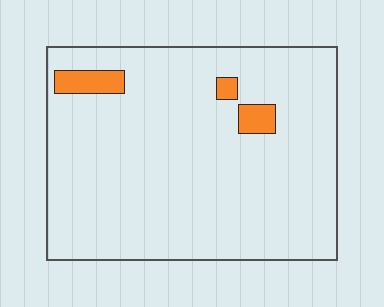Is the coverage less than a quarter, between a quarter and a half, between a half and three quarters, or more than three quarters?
Less than a quarter.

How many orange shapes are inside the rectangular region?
3.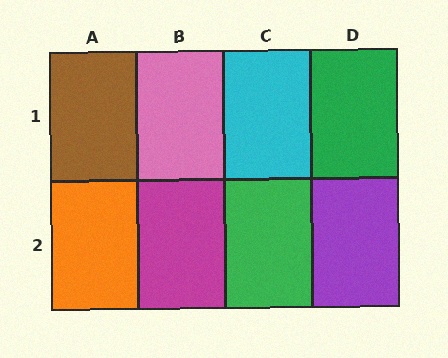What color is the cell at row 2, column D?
Purple.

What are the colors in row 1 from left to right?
Brown, pink, cyan, green.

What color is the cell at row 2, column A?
Orange.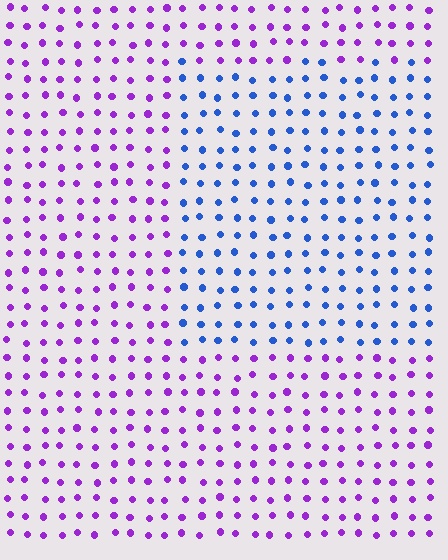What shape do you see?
I see a rectangle.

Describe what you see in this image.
The image is filled with small purple elements in a uniform arrangement. A rectangle-shaped region is visible where the elements are tinted to a slightly different hue, forming a subtle color boundary.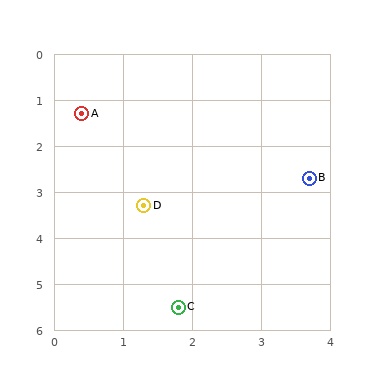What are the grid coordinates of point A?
Point A is at approximately (0.4, 1.3).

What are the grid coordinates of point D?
Point D is at approximately (1.3, 3.3).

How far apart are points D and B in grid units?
Points D and B are about 2.5 grid units apart.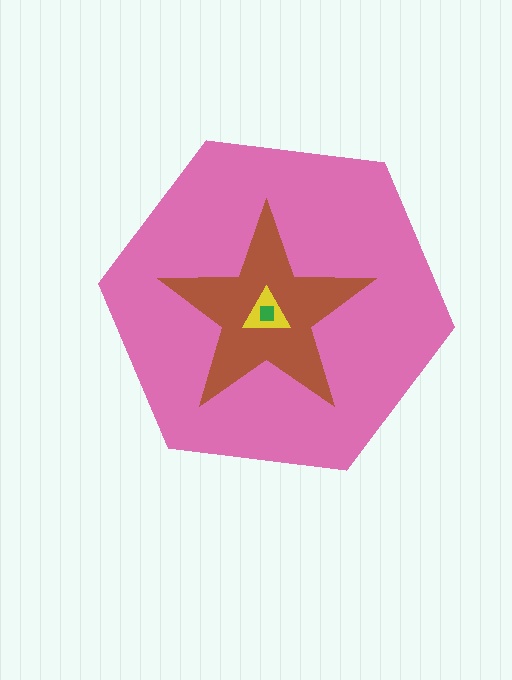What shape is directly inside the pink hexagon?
The brown star.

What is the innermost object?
The green square.